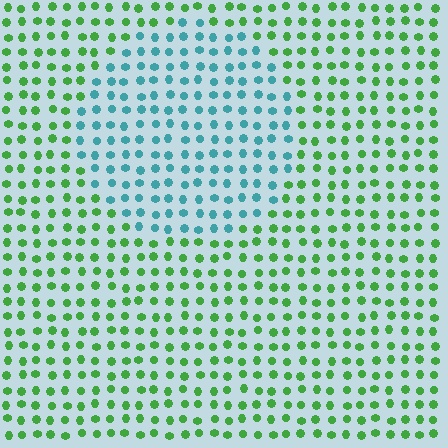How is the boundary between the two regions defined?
The boundary is defined purely by a slight shift in hue (about 64 degrees). Spacing, size, and orientation are identical on both sides.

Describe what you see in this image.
The image is filled with small green elements in a uniform arrangement. A circle-shaped region is visible where the elements are tinted to a slightly different hue, forming a subtle color boundary.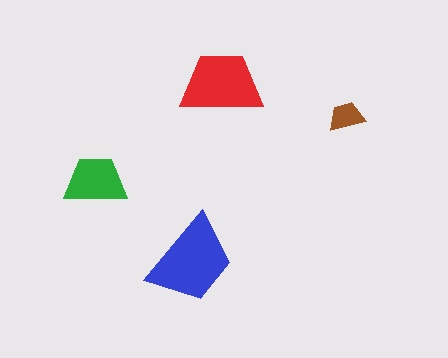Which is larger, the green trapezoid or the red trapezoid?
The red one.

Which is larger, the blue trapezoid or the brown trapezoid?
The blue one.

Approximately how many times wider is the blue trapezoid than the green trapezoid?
About 1.5 times wider.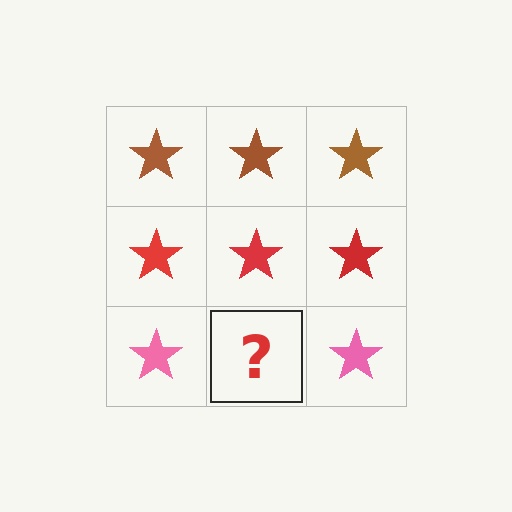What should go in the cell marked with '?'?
The missing cell should contain a pink star.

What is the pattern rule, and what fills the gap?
The rule is that each row has a consistent color. The gap should be filled with a pink star.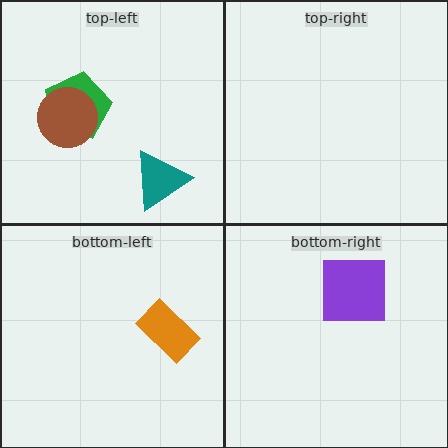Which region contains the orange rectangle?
The bottom-left region.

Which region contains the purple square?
The bottom-right region.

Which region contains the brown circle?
The top-left region.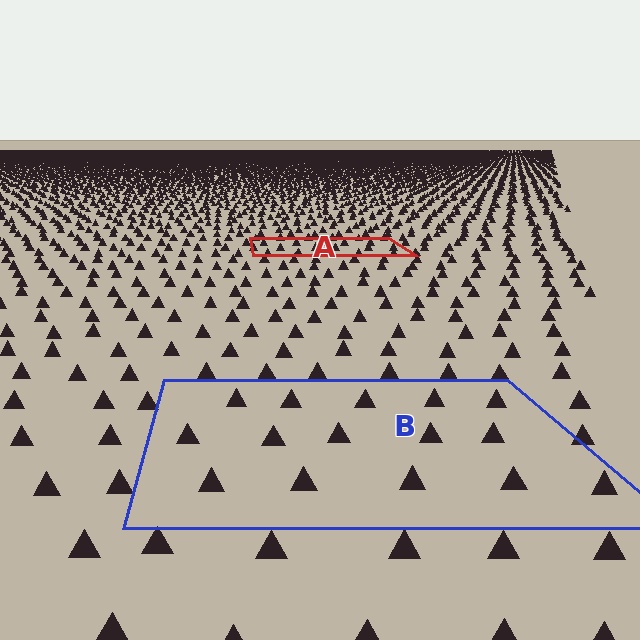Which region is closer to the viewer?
Region B is closer. The texture elements there are larger and more spread out.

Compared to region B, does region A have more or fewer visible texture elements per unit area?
Region A has more texture elements per unit area — they are packed more densely because it is farther away.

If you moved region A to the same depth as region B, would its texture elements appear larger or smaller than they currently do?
They would appear larger. At a closer depth, the same texture elements are projected at a bigger on-screen size.